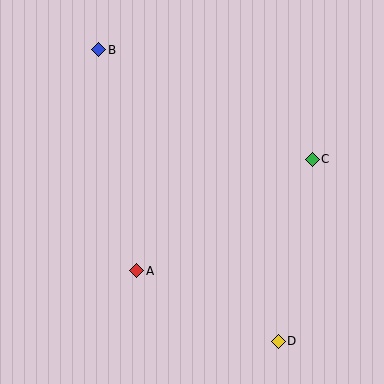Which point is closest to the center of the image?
Point A at (137, 271) is closest to the center.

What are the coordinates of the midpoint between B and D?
The midpoint between B and D is at (189, 195).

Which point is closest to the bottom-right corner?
Point D is closest to the bottom-right corner.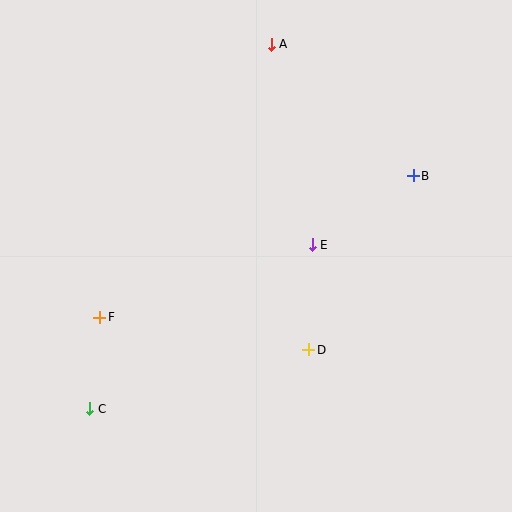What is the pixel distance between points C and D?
The distance between C and D is 226 pixels.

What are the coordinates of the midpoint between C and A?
The midpoint between C and A is at (180, 226).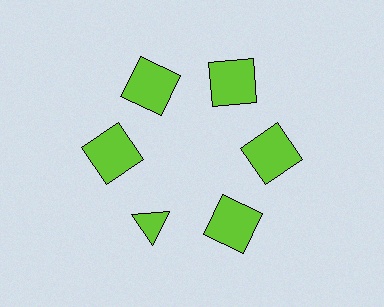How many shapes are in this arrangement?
There are 6 shapes arranged in a ring pattern.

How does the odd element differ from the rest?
It has a different shape: triangle instead of square.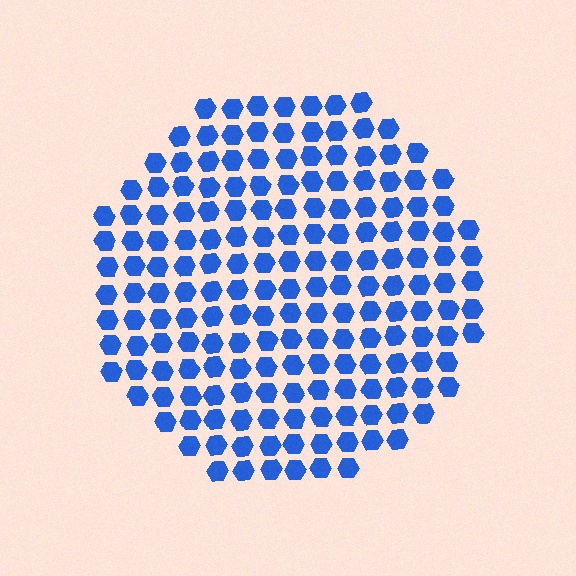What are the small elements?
The small elements are hexagons.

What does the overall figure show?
The overall figure shows a circle.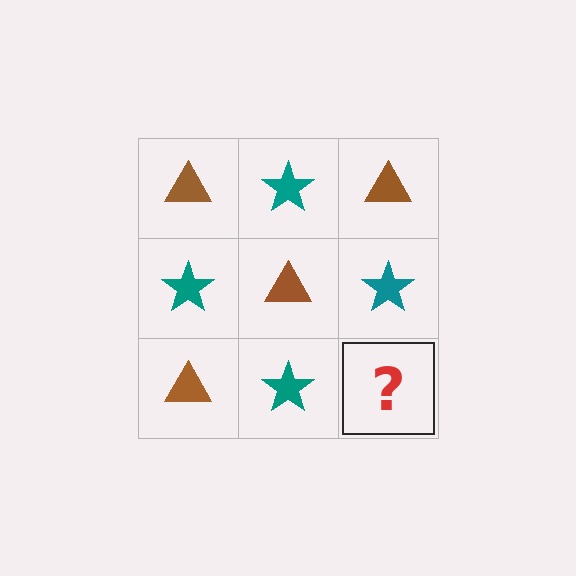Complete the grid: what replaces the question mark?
The question mark should be replaced with a brown triangle.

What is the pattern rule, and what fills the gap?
The rule is that it alternates brown triangle and teal star in a checkerboard pattern. The gap should be filled with a brown triangle.